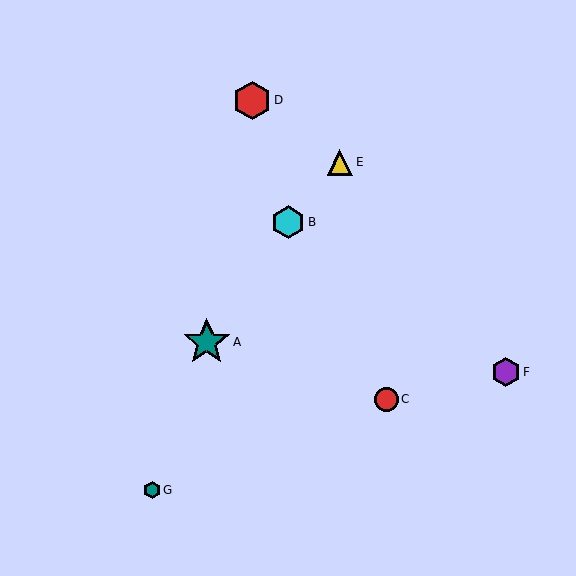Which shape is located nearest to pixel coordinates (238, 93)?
The red hexagon (labeled D) at (252, 100) is nearest to that location.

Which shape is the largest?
The teal star (labeled A) is the largest.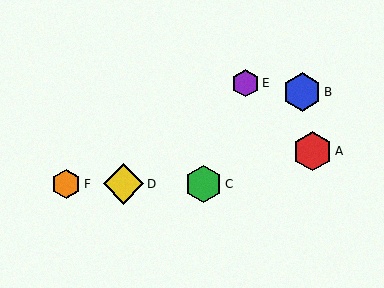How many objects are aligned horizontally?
3 objects (C, D, F) are aligned horizontally.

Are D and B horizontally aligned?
No, D is at y≈184 and B is at y≈92.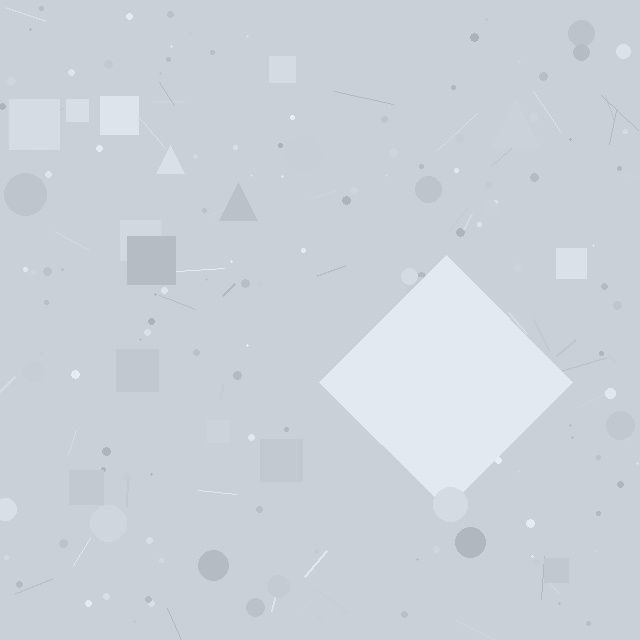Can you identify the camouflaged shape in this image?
The camouflaged shape is a diamond.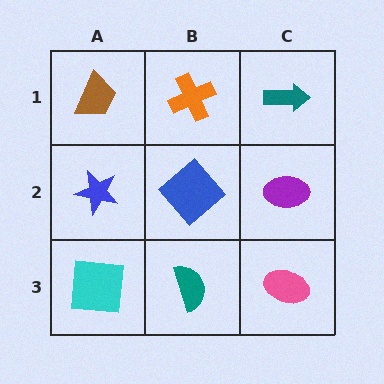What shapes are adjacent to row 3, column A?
A blue star (row 2, column A), a teal semicircle (row 3, column B).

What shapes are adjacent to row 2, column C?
A teal arrow (row 1, column C), a pink ellipse (row 3, column C), a blue diamond (row 2, column B).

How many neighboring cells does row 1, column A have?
2.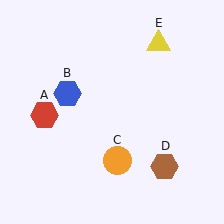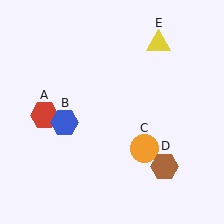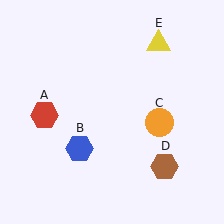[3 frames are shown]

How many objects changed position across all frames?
2 objects changed position: blue hexagon (object B), orange circle (object C).